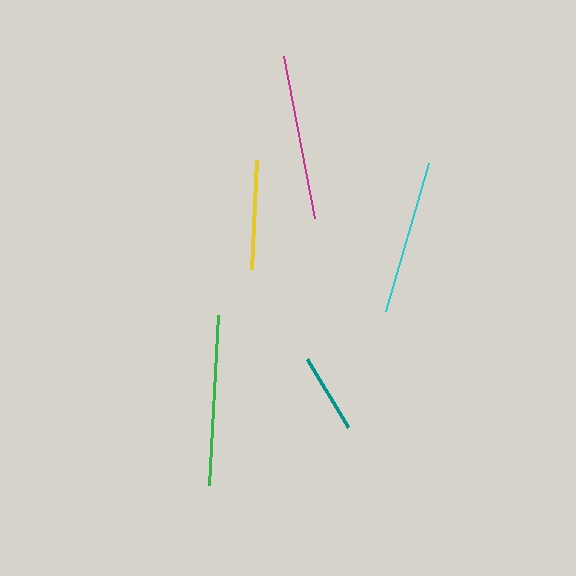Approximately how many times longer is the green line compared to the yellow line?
The green line is approximately 1.6 times the length of the yellow line.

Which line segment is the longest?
The green line is the longest at approximately 171 pixels.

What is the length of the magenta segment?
The magenta segment is approximately 164 pixels long.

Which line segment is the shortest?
The teal line is the shortest at approximately 80 pixels.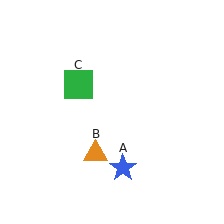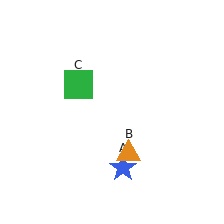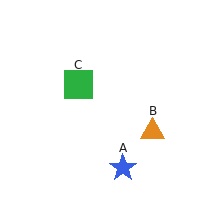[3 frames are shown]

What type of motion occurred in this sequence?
The orange triangle (object B) rotated counterclockwise around the center of the scene.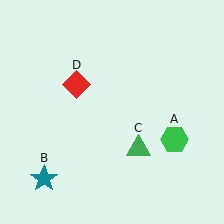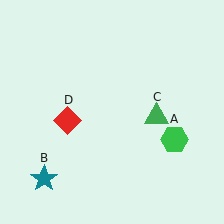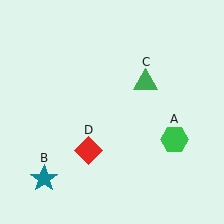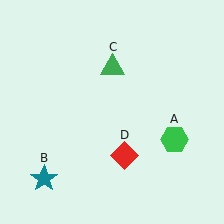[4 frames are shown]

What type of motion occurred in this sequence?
The green triangle (object C), red diamond (object D) rotated counterclockwise around the center of the scene.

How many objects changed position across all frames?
2 objects changed position: green triangle (object C), red diamond (object D).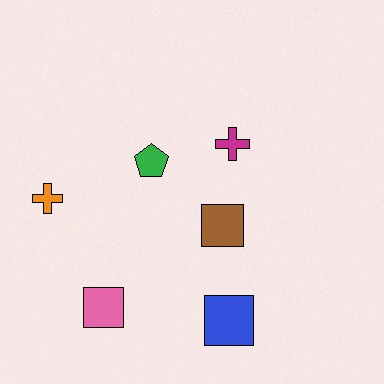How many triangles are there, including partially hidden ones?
There are no triangles.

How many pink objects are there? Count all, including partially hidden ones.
There is 1 pink object.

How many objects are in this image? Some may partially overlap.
There are 6 objects.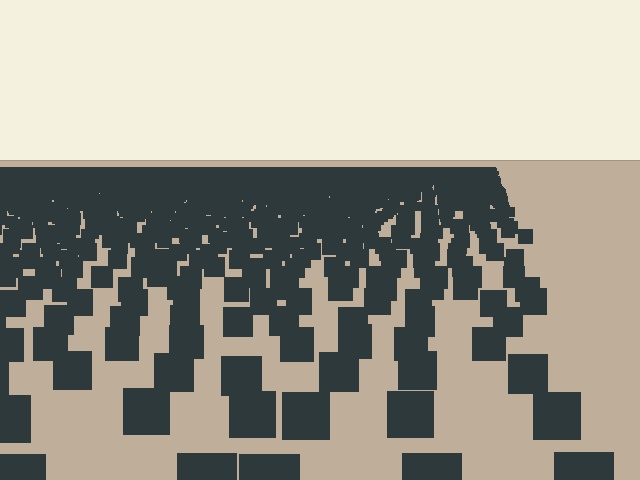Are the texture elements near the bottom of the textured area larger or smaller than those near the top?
Larger. Near the bottom, elements are closer to the viewer and appear at a bigger on-screen size.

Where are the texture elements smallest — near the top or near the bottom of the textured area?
Near the top.